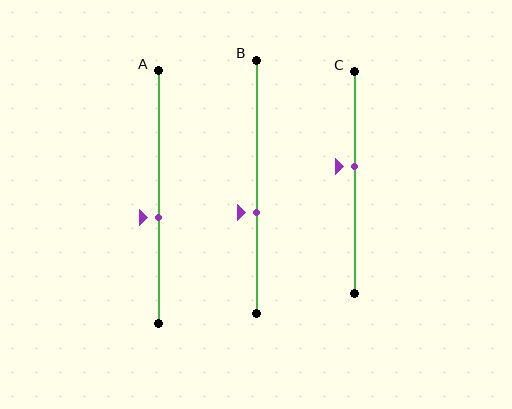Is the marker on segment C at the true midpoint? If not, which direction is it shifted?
No, the marker on segment C is shifted upward by about 7% of the segment length.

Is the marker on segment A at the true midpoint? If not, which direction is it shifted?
No, the marker on segment A is shifted downward by about 8% of the segment length.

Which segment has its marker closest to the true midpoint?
Segment C has its marker closest to the true midpoint.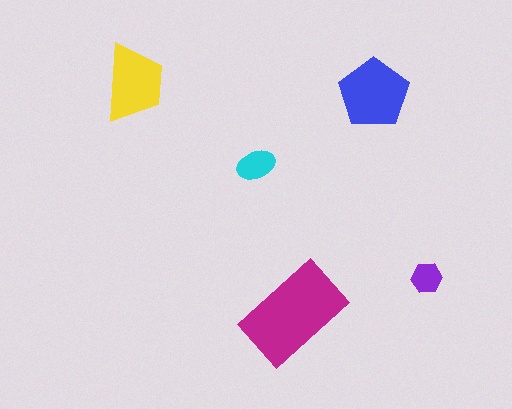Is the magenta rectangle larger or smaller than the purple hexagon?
Larger.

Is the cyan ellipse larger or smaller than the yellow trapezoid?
Smaller.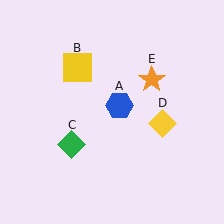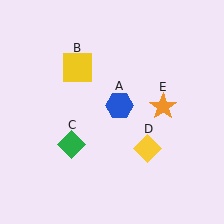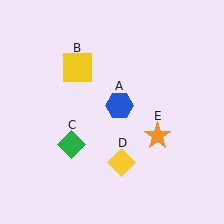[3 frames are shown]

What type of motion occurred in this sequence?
The yellow diamond (object D), orange star (object E) rotated clockwise around the center of the scene.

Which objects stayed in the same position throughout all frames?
Blue hexagon (object A) and yellow square (object B) and green diamond (object C) remained stationary.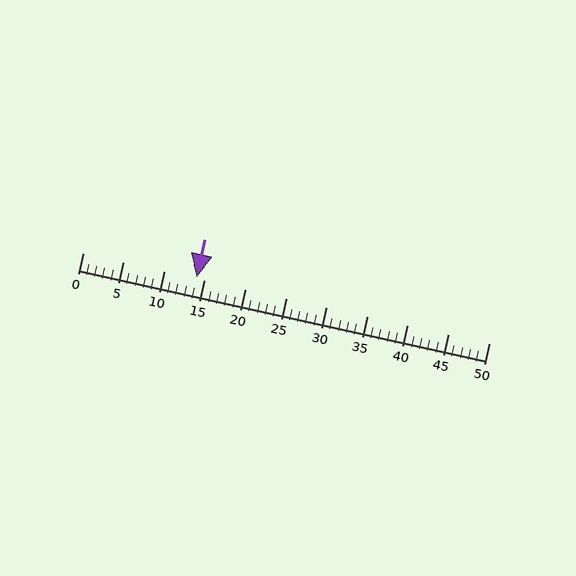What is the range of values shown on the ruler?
The ruler shows values from 0 to 50.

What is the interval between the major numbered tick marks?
The major tick marks are spaced 5 units apart.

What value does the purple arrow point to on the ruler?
The purple arrow points to approximately 14.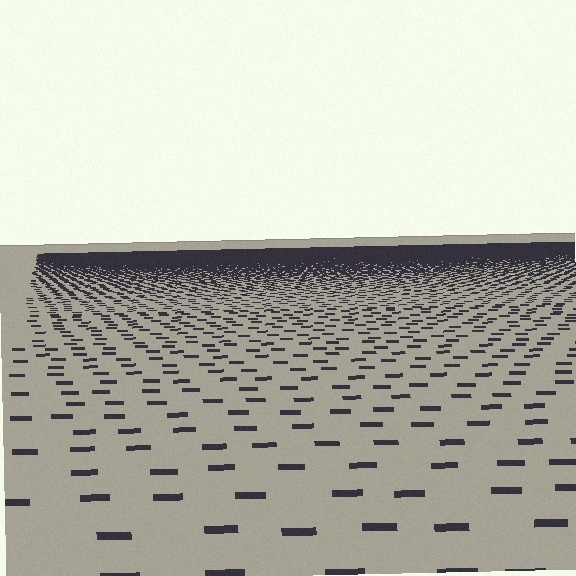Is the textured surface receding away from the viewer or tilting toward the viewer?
The surface is receding away from the viewer. Texture elements get smaller and denser toward the top.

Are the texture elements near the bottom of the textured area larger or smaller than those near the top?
Larger. Near the bottom, elements are closer to the viewer and appear at a bigger on-screen size.